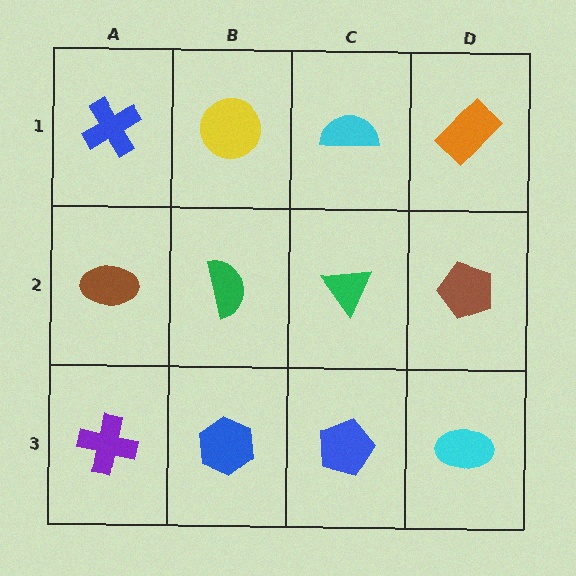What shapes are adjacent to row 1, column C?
A green triangle (row 2, column C), a yellow circle (row 1, column B), an orange rectangle (row 1, column D).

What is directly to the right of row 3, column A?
A blue hexagon.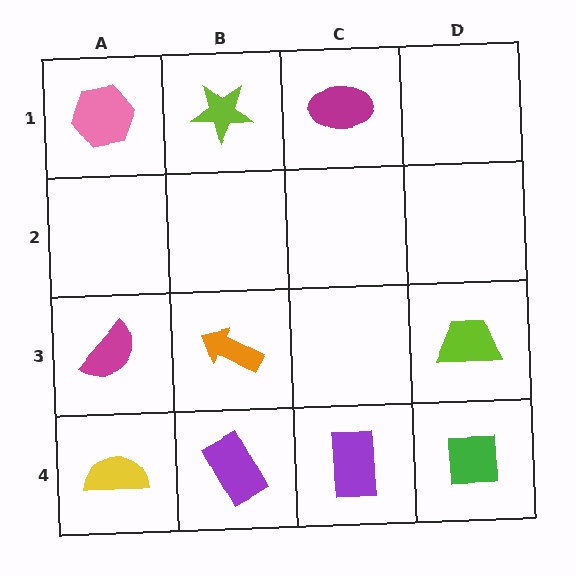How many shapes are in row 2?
0 shapes.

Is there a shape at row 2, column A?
No, that cell is empty.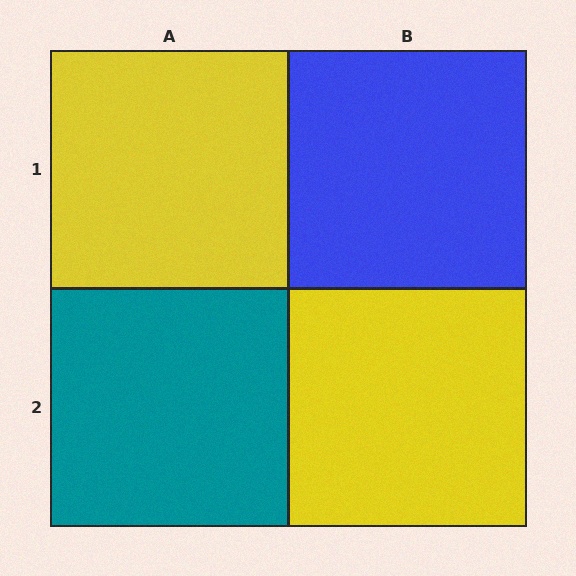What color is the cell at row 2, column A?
Teal.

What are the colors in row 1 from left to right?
Yellow, blue.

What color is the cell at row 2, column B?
Yellow.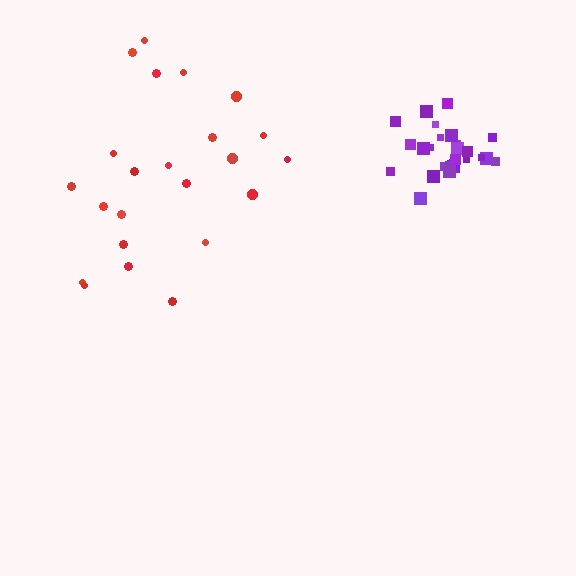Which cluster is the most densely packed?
Purple.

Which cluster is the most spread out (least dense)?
Red.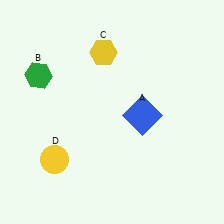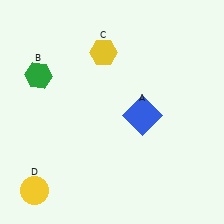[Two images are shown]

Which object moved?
The yellow circle (D) moved down.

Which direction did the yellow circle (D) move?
The yellow circle (D) moved down.